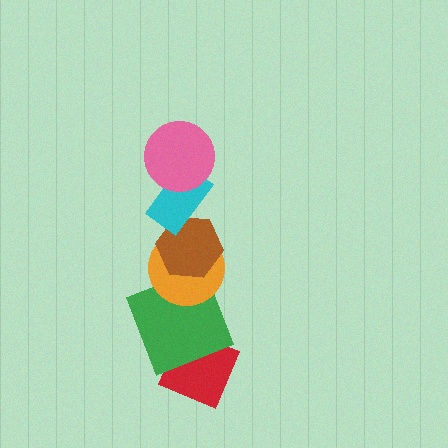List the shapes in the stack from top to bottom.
From top to bottom: the pink circle, the cyan rectangle, the brown hexagon, the orange circle, the green square, the red diamond.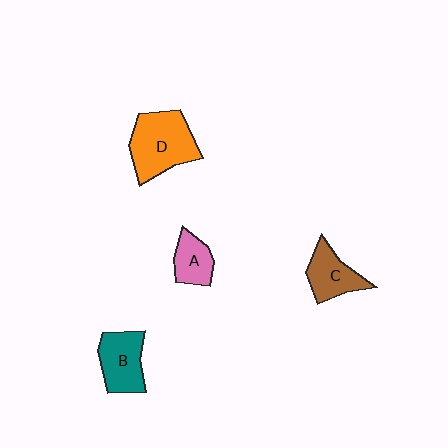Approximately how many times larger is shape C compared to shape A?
Approximately 1.3 times.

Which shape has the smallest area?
Shape A (pink).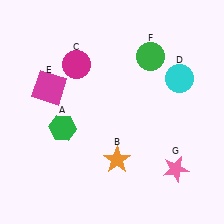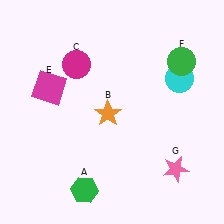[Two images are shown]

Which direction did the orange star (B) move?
The orange star (B) moved up.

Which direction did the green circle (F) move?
The green circle (F) moved right.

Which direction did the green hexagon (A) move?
The green hexagon (A) moved down.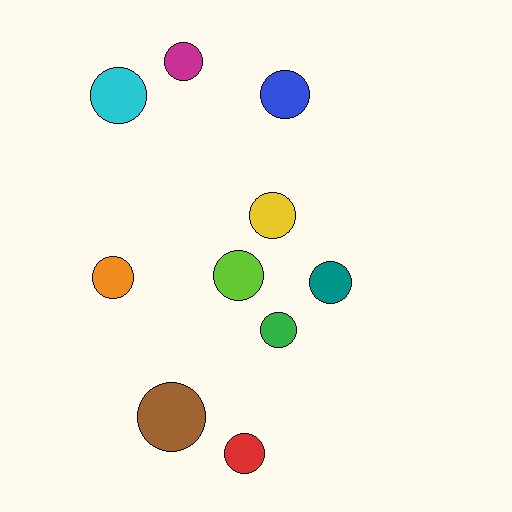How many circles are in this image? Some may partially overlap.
There are 10 circles.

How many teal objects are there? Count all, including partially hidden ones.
There is 1 teal object.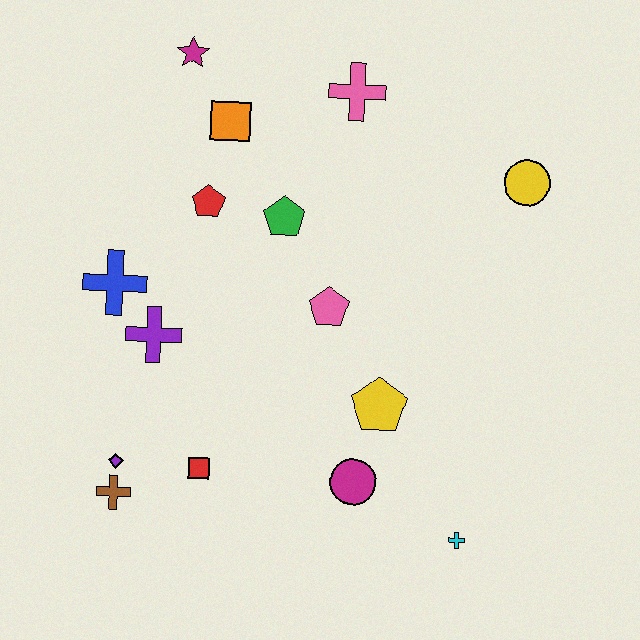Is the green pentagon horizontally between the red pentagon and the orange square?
No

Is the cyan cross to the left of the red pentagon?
No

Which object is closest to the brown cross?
The purple diamond is closest to the brown cross.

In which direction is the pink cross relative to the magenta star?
The pink cross is to the right of the magenta star.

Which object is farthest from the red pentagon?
The cyan cross is farthest from the red pentagon.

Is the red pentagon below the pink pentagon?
No